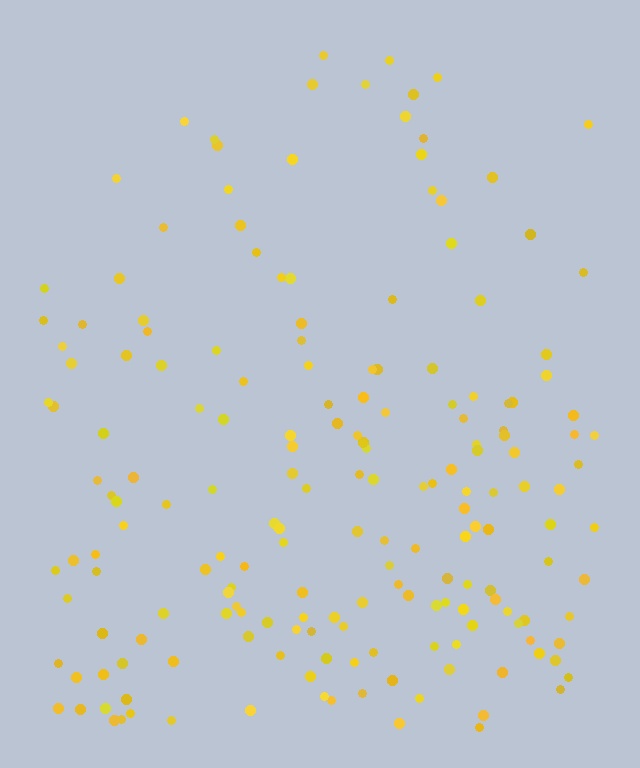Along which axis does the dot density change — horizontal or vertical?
Vertical.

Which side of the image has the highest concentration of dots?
The bottom.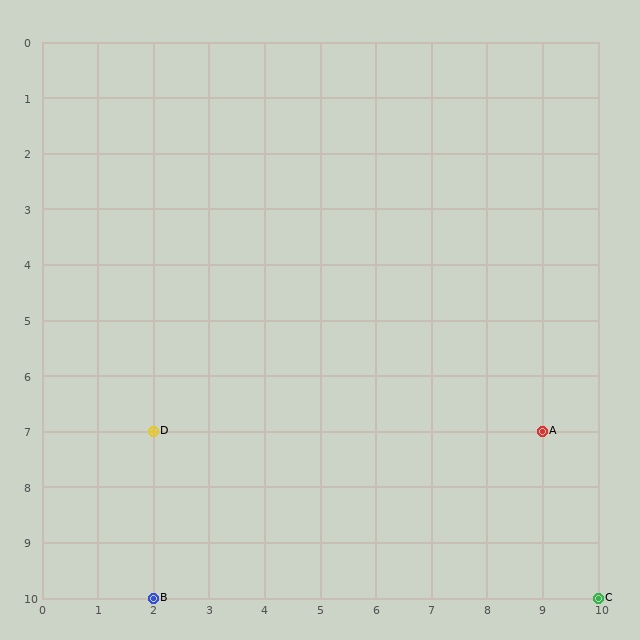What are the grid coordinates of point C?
Point C is at grid coordinates (10, 10).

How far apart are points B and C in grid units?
Points B and C are 8 columns apart.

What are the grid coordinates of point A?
Point A is at grid coordinates (9, 7).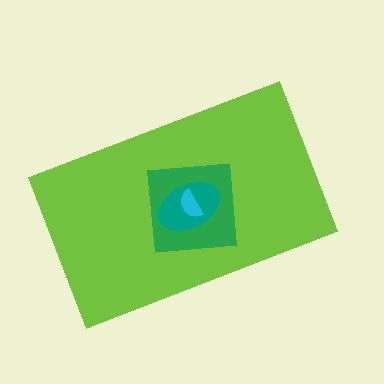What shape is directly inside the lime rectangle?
The green square.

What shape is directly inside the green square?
The teal ellipse.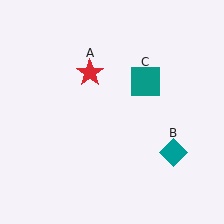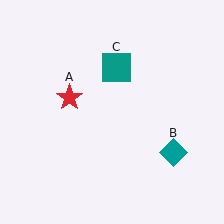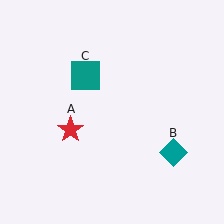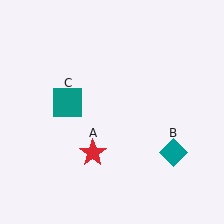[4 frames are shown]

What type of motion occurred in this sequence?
The red star (object A), teal square (object C) rotated counterclockwise around the center of the scene.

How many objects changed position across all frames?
2 objects changed position: red star (object A), teal square (object C).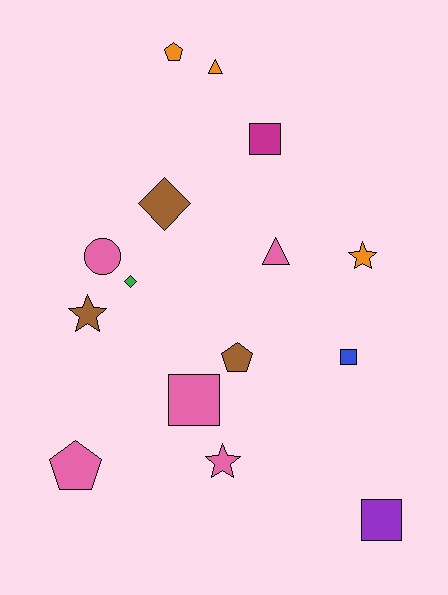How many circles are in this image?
There is 1 circle.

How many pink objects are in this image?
There are 5 pink objects.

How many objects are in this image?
There are 15 objects.